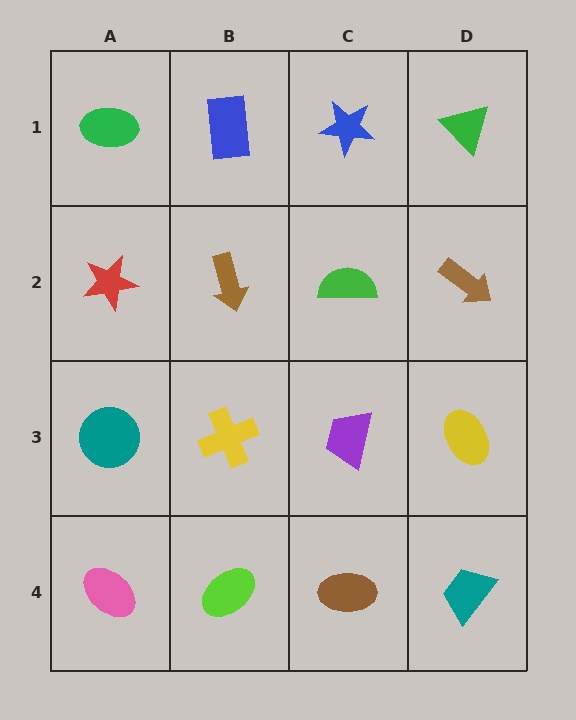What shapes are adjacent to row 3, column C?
A green semicircle (row 2, column C), a brown ellipse (row 4, column C), a yellow cross (row 3, column B), a yellow ellipse (row 3, column D).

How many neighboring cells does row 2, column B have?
4.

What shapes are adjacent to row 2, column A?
A green ellipse (row 1, column A), a teal circle (row 3, column A), a brown arrow (row 2, column B).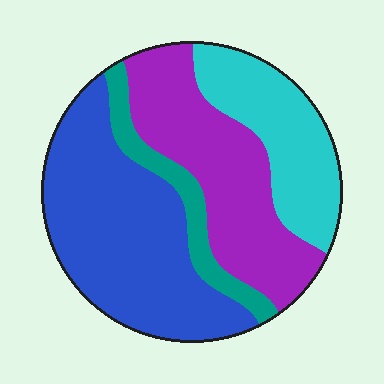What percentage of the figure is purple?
Purple takes up between a quarter and a half of the figure.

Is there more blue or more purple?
Blue.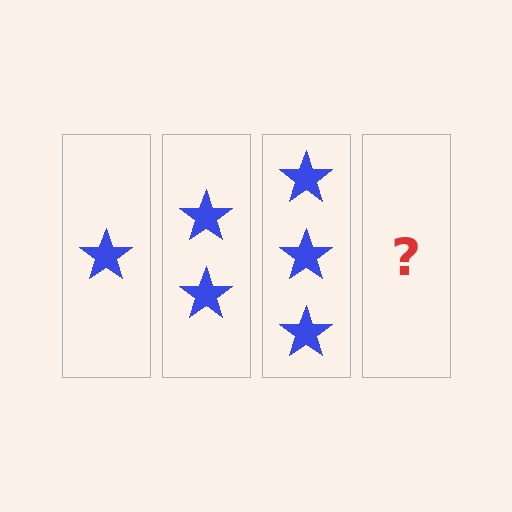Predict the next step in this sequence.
The next step is 4 stars.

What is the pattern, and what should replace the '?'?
The pattern is that each step adds one more star. The '?' should be 4 stars.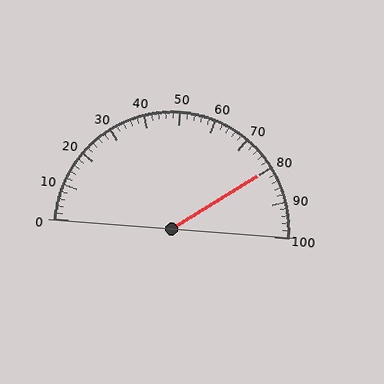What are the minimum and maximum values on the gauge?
The gauge ranges from 0 to 100.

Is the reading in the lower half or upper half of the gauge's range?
The reading is in the upper half of the range (0 to 100).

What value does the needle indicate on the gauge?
The needle indicates approximately 80.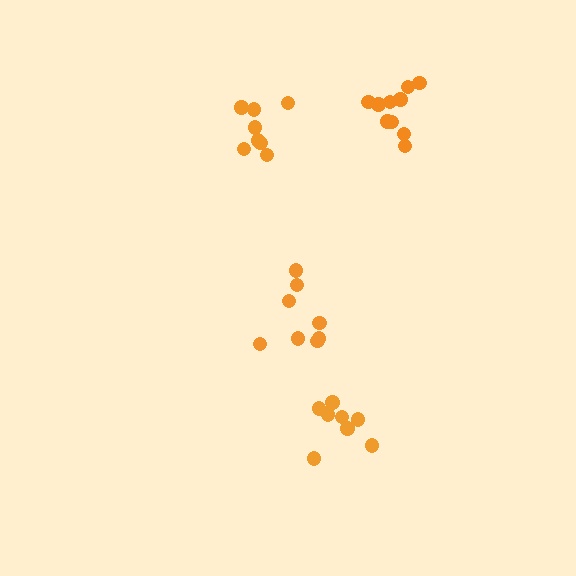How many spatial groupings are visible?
There are 4 spatial groupings.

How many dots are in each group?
Group 1: 8 dots, Group 2: 8 dots, Group 3: 8 dots, Group 4: 10 dots (34 total).